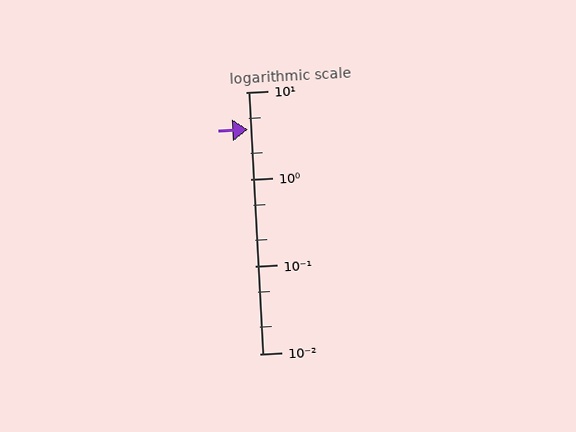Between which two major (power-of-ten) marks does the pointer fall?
The pointer is between 1 and 10.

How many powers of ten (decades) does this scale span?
The scale spans 3 decades, from 0.01 to 10.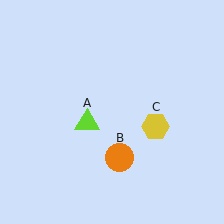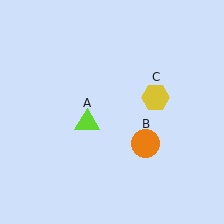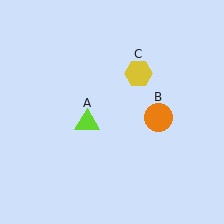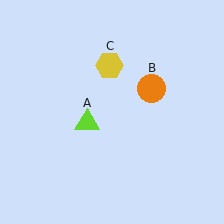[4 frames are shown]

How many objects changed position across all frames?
2 objects changed position: orange circle (object B), yellow hexagon (object C).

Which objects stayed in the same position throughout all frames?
Lime triangle (object A) remained stationary.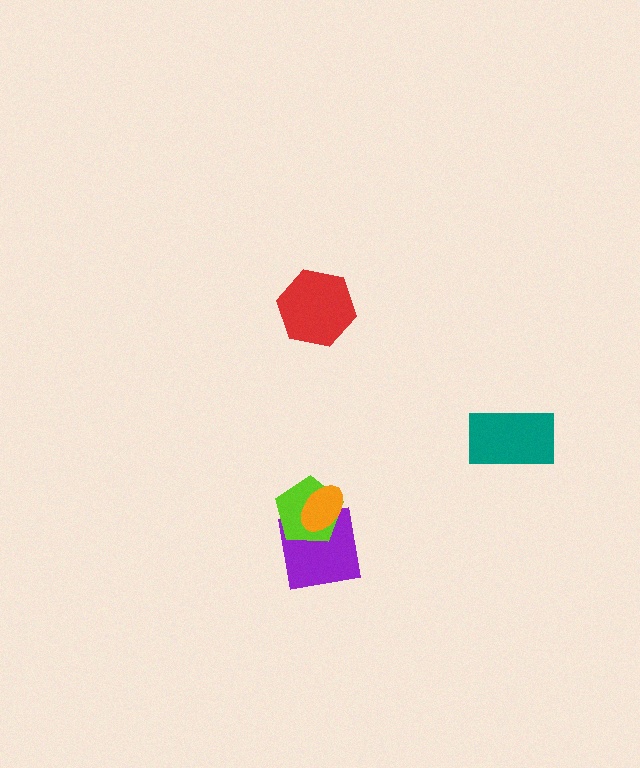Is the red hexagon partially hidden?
No, no other shape covers it.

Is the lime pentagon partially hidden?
Yes, it is partially covered by another shape.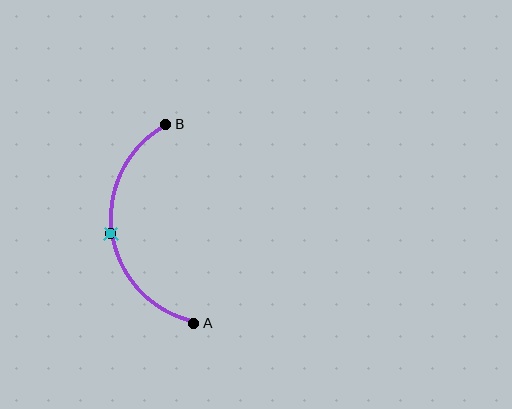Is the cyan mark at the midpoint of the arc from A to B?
Yes. The cyan mark lies on the arc at equal arc-length from both A and B — it is the arc midpoint.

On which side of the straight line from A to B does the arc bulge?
The arc bulges to the left of the straight line connecting A and B.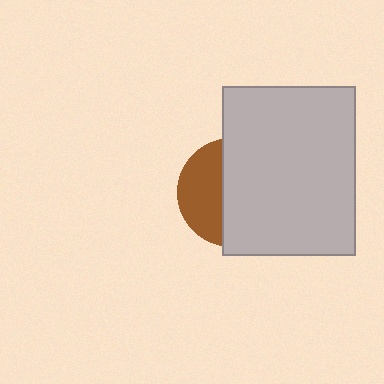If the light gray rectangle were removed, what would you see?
You would see the complete brown circle.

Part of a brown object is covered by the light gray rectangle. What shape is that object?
It is a circle.